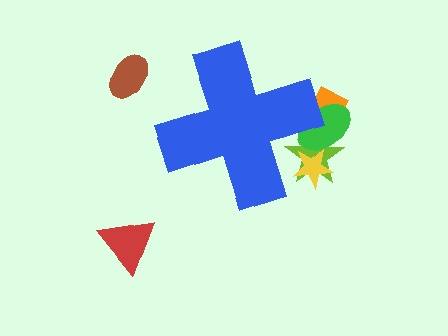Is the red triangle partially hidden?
No, the red triangle is fully visible.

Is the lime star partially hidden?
Yes, the lime star is partially hidden behind the blue cross.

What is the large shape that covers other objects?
A blue cross.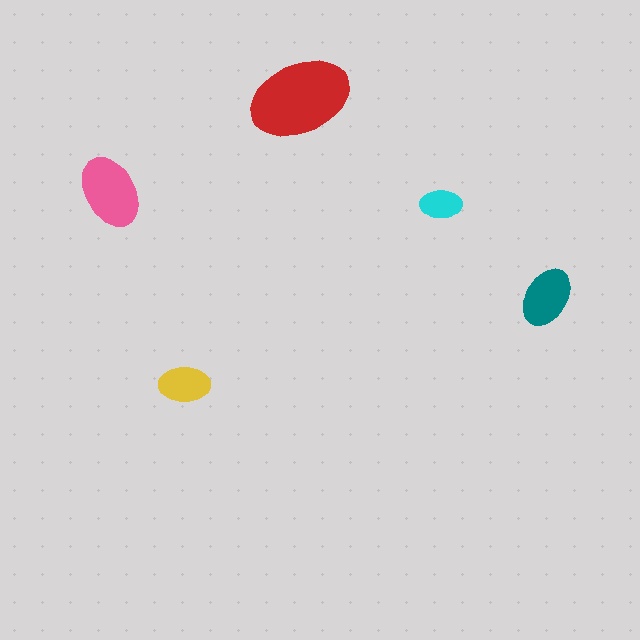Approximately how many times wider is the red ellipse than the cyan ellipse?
About 2.5 times wider.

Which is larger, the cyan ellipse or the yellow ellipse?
The yellow one.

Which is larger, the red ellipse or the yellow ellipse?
The red one.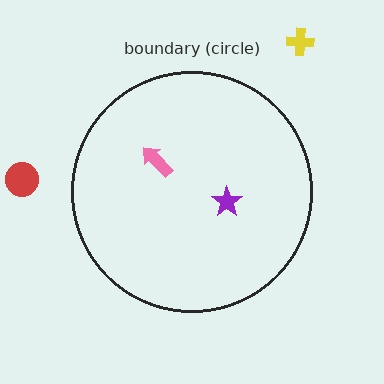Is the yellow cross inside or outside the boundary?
Outside.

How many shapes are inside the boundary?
2 inside, 2 outside.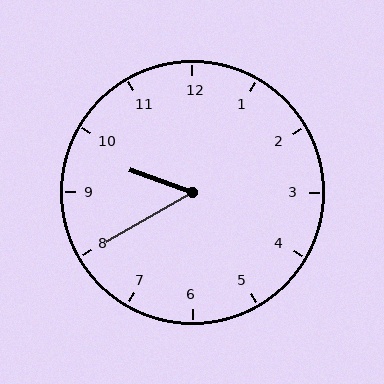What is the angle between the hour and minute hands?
Approximately 50 degrees.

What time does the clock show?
9:40.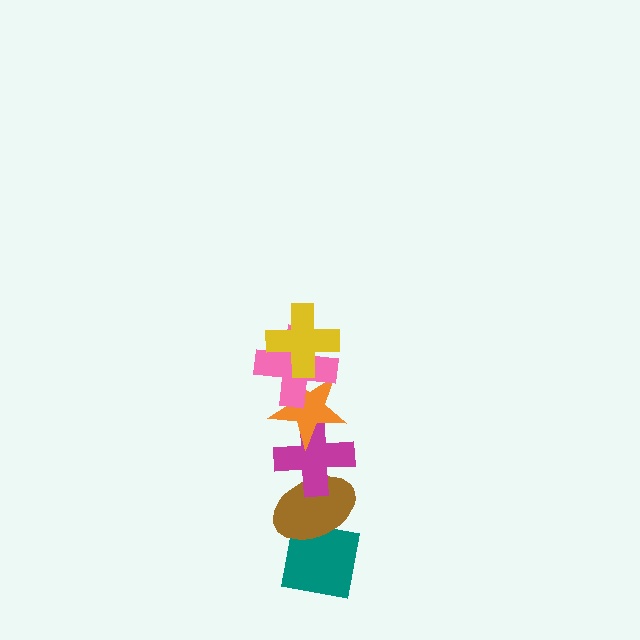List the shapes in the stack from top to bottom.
From top to bottom: the yellow cross, the pink cross, the orange star, the magenta cross, the brown ellipse, the teal square.